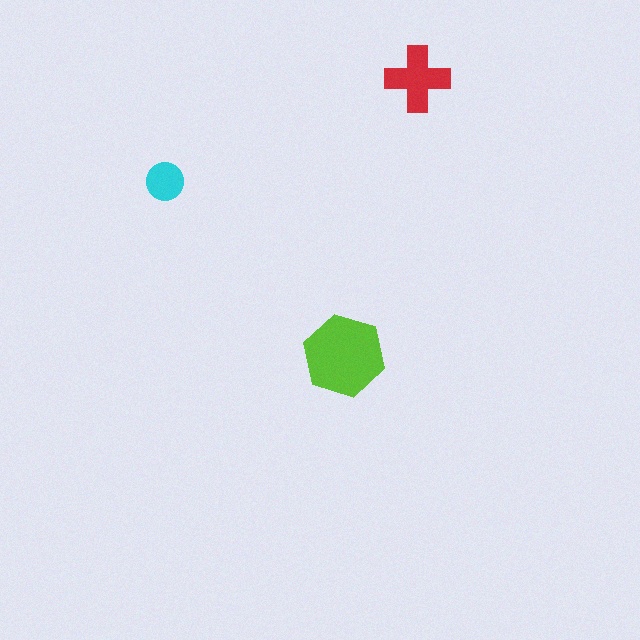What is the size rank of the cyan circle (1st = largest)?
3rd.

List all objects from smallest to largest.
The cyan circle, the red cross, the lime hexagon.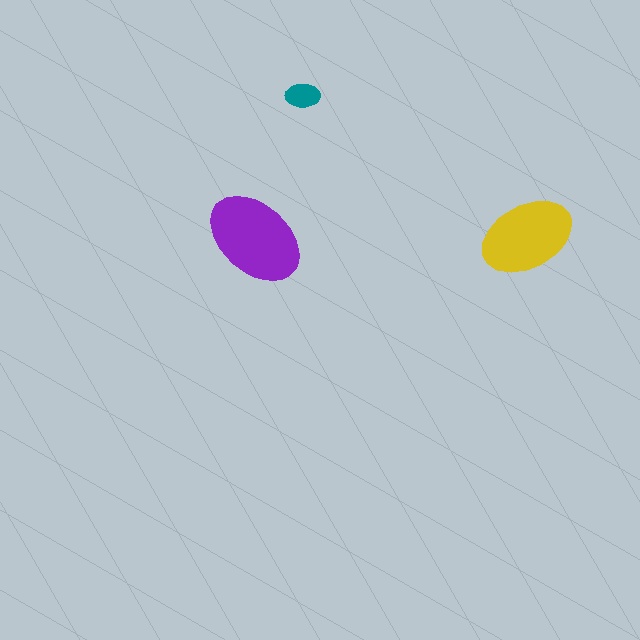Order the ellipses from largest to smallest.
the purple one, the yellow one, the teal one.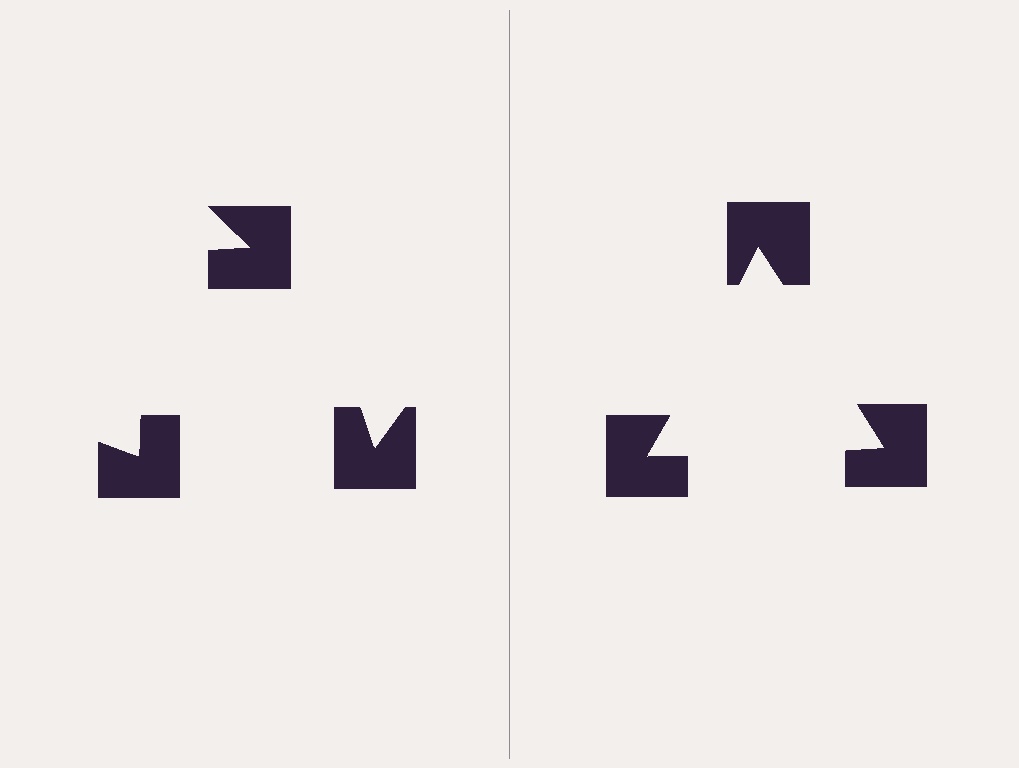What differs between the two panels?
The notched squares are positioned identically on both sides; only the wedge orientations differ. On the right they align to a triangle; on the left they are misaligned.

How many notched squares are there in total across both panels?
6 — 3 on each side.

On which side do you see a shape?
An illusory triangle appears on the right side. On the left side the wedge cuts are rotated, so no coherent shape forms.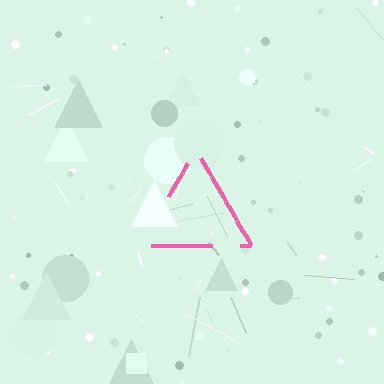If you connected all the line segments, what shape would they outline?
They would outline a triangle.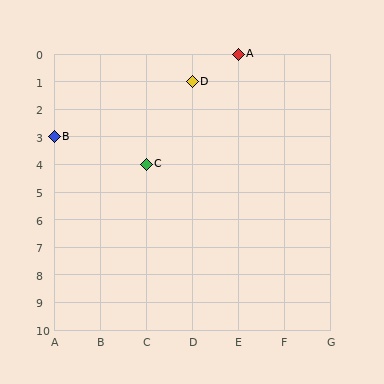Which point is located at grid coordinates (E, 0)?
Point A is at (E, 0).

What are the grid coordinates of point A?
Point A is at grid coordinates (E, 0).